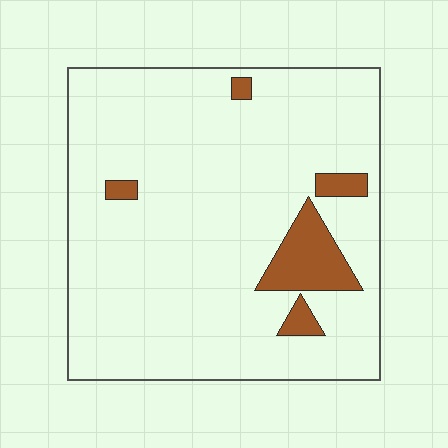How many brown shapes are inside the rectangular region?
5.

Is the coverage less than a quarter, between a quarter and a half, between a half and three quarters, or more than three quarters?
Less than a quarter.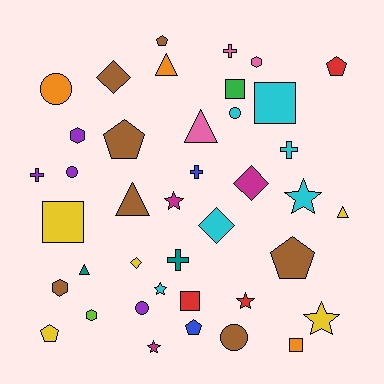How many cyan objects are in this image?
There are 6 cyan objects.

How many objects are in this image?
There are 40 objects.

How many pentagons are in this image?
There are 6 pentagons.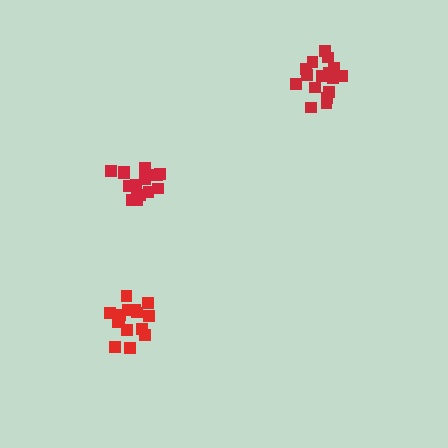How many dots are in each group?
Group 1: 16 dots, Group 2: 15 dots, Group 3: 15 dots (46 total).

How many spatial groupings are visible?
There are 3 spatial groupings.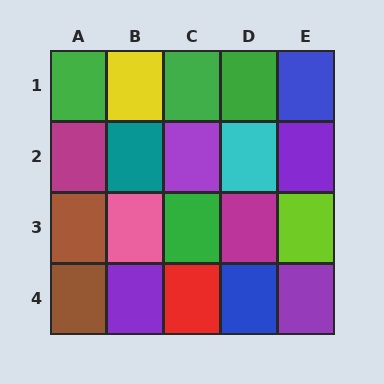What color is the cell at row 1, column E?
Blue.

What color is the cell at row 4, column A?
Brown.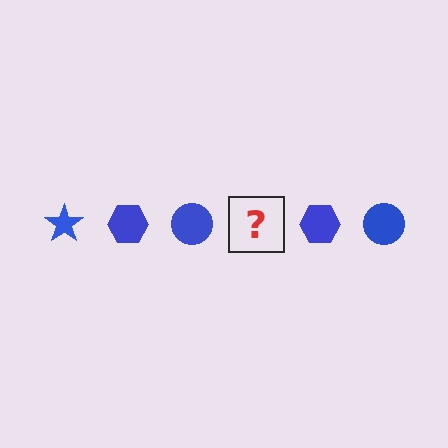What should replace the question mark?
The question mark should be replaced with a blue star.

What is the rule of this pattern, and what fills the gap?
The rule is that the pattern cycles through star, hexagon, circle shapes in blue. The gap should be filled with a blue star.